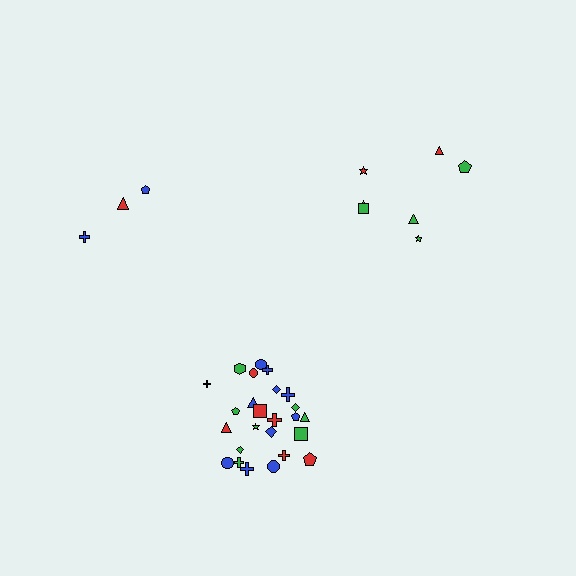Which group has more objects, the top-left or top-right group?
The top-right group.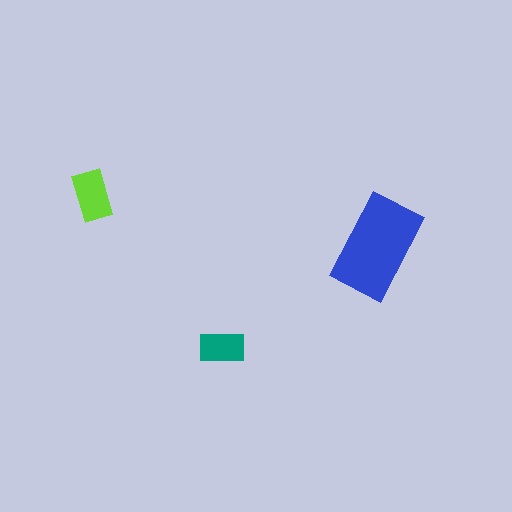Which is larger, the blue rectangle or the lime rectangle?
The blue one.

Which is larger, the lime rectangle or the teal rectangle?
The lime one.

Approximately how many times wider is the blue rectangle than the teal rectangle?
About 2 times wider.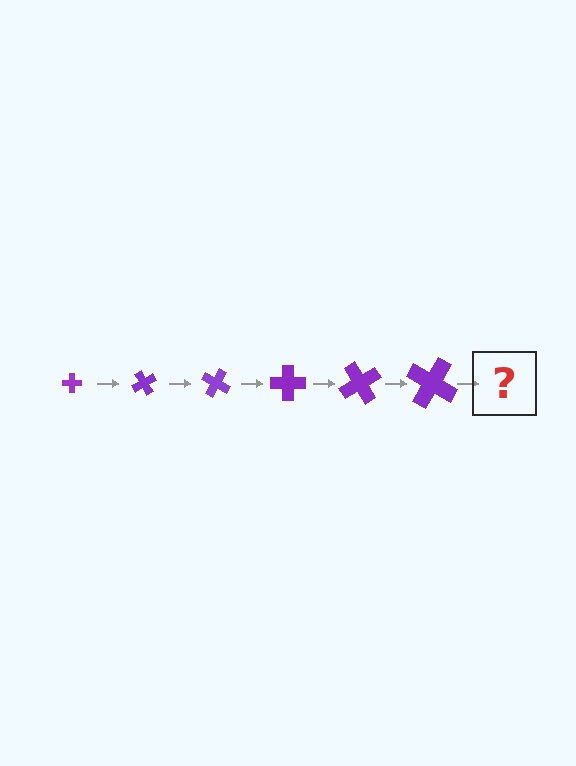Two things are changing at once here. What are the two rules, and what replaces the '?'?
The two rules are that the cross grows larger each step and it rotates 60 degrees each step. The '?' should be a cross, larger than the previous one and rotated 360 degrees from the start.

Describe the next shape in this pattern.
It should be a cross, larger than the previous one and rotated 360 degrees from the start.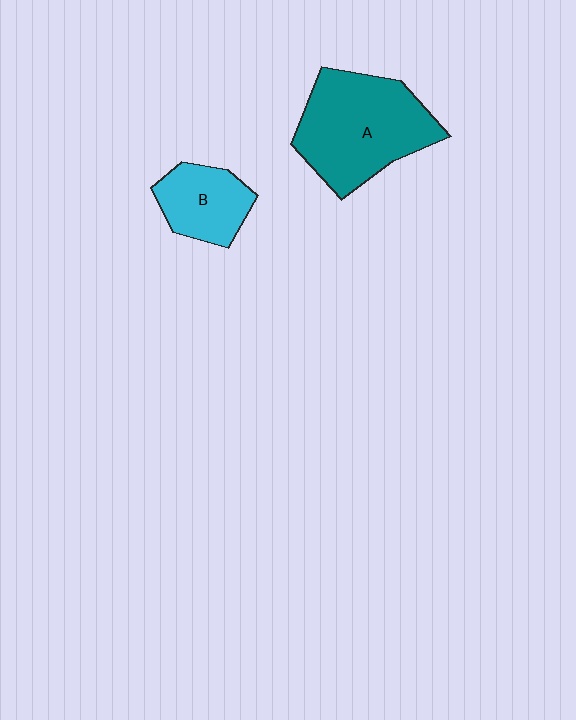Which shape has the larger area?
Shape A (teal).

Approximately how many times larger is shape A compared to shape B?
Approximately 2.0 times.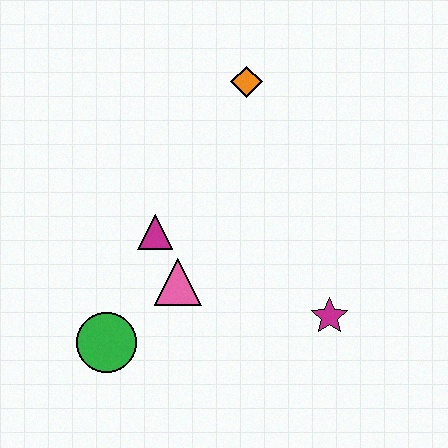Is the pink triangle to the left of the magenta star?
Yes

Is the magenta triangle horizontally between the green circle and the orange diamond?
Yes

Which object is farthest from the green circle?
The orange diamond is farthest from the green circle.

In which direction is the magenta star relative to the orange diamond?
The magenta star is below the orange diamond.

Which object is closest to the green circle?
The pink triangle is closest to the green circle.